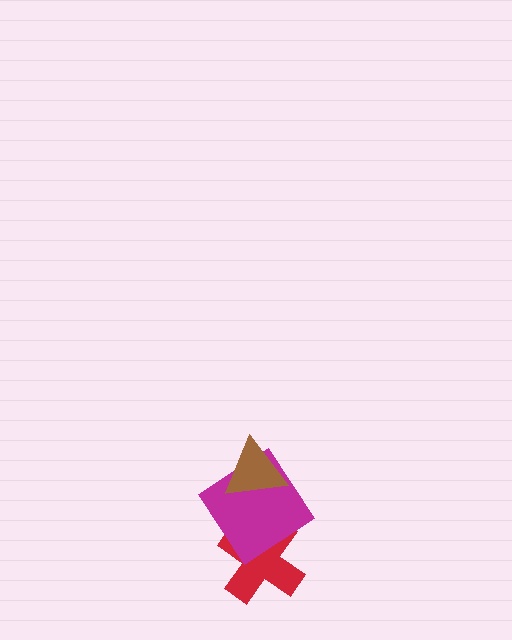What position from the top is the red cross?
The red cross is 3rd from the top.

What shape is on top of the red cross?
The magenta diamond is on top of the red cross.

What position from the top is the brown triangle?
The brown triangle is 1st from the top.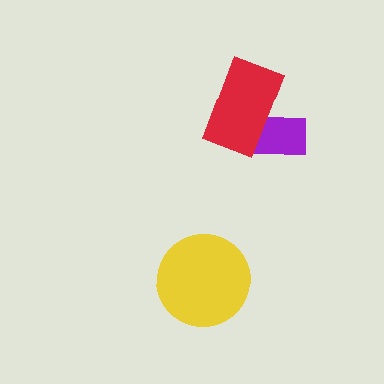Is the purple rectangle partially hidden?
Yes, it is partially covered by another shape.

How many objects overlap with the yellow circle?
0 objects overlap with the yellow circle.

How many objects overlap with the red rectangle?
1 object overlaps with the red rectangle.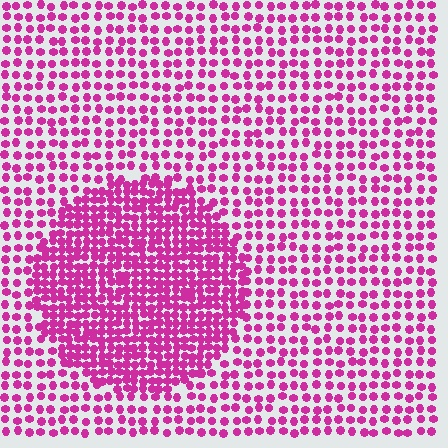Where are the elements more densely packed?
The elements are more densely packed inside the circle boundary.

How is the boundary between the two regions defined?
The boundary is defined by a change in element density (approximately 2.0x ratio). All elements are the same color, size, and shape.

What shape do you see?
I see a circle.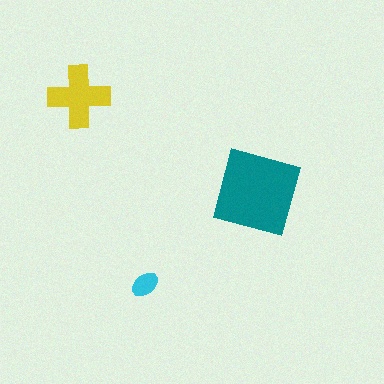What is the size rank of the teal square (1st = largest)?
1st.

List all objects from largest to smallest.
The teal square, the yellow cross, the cyan ellipse.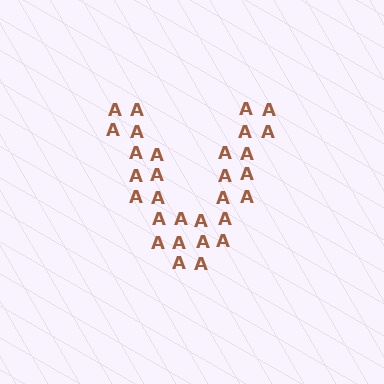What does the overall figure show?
The overall figure shows the letter V.